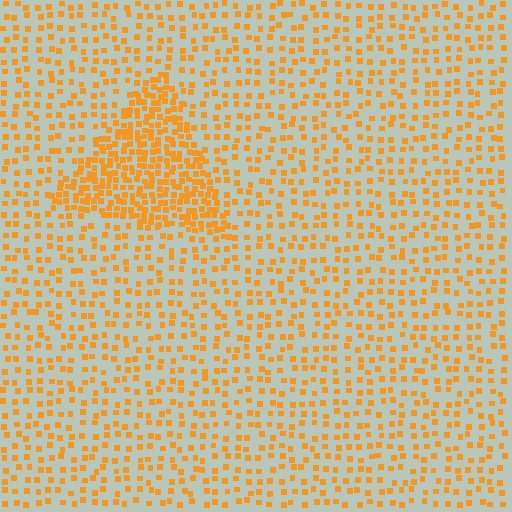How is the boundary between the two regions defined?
The boundary is defined by a change in element density (approximately 2.4x ratio). All elements are the same color, size, and shape.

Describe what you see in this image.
The image contains small orange elements arranged at two different densities. A triangle-shaped region is visible where the elements are more densely packed than the surrounding area.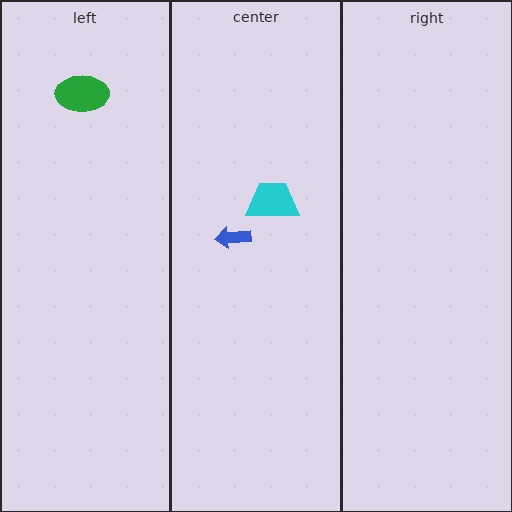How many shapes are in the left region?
1.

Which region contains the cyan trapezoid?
The center region.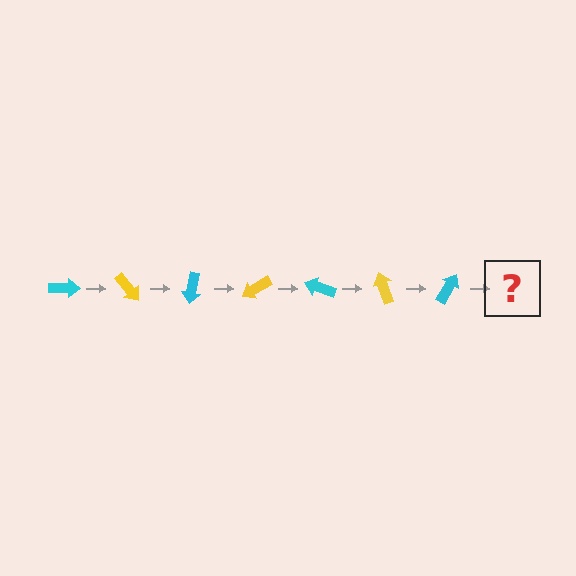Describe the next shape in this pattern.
It should be a yellow arrow, rotated 350 degrees from the start.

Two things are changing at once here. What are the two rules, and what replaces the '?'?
The two rules are that it rotates 50 degrees each step and the color cycles through cyan and yellow. The '?' should be a yellow arrow, rotated 350 degrees from the start.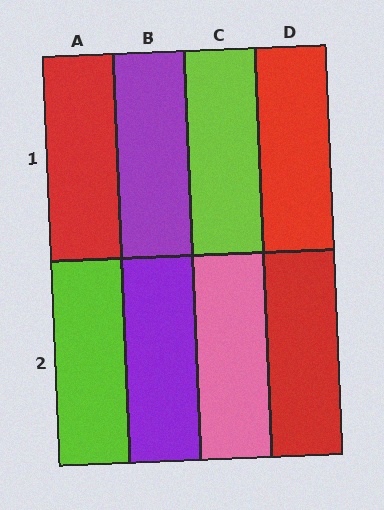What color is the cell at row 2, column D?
Red.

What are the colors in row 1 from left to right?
Red, purple, lime, red.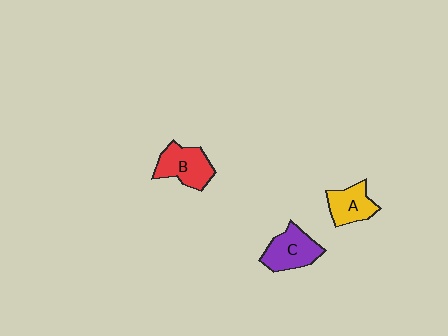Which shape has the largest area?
Shape B (red).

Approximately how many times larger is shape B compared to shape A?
Approximately 1.2 times.